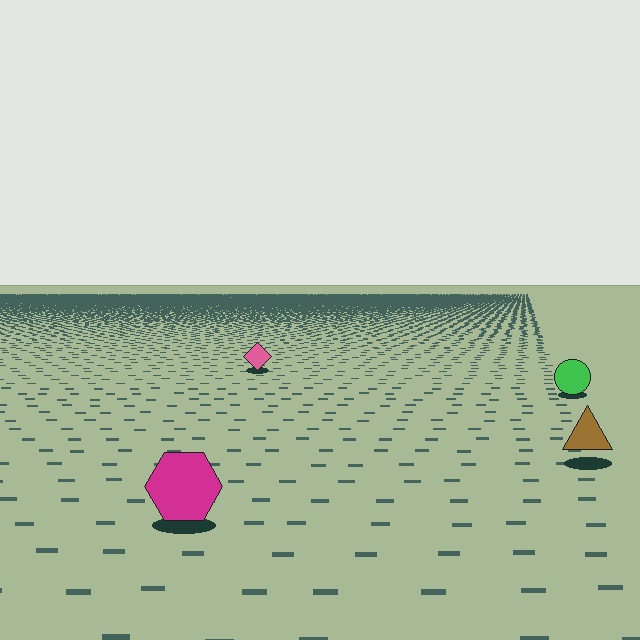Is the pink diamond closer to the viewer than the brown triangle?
No. The brown triangle is closer — you can tell from the texture gradient: the ground texture is coarser near it.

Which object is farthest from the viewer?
The pink diamond is farthest from the viewer. It appears smaller and the ground texture around it is denser.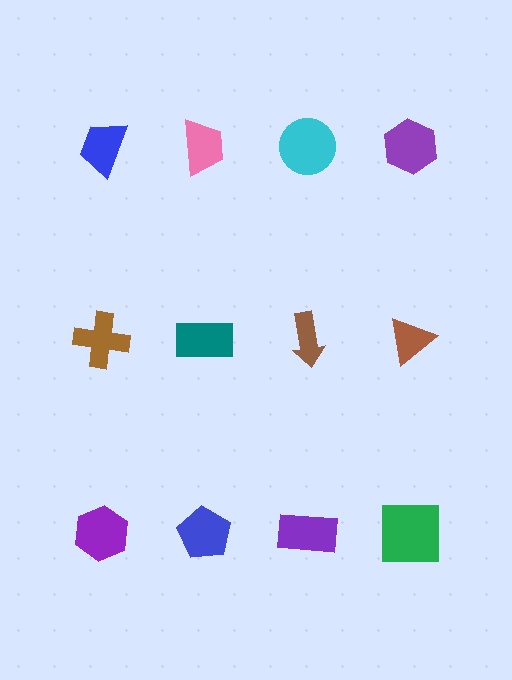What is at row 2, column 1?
A brown cross.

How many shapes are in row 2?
4 shapes.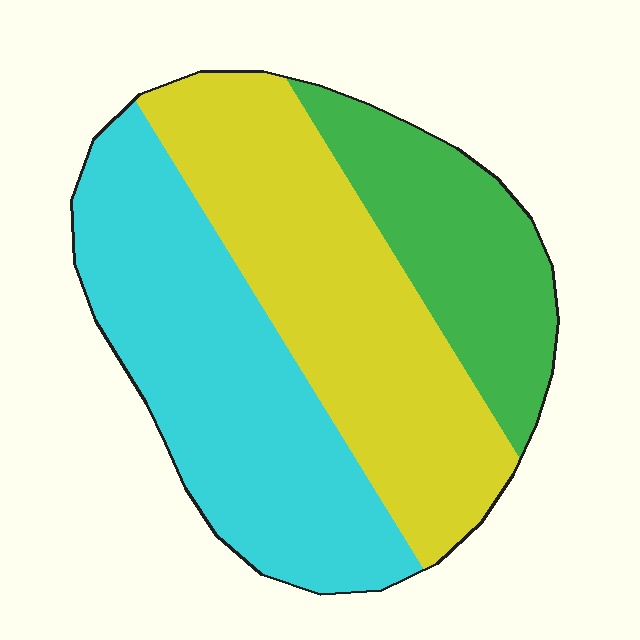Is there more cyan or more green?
Cyan.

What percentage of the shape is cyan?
Cyan takes up about two fifths (2/5) of the shape.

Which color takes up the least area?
Green, at roughly 20%.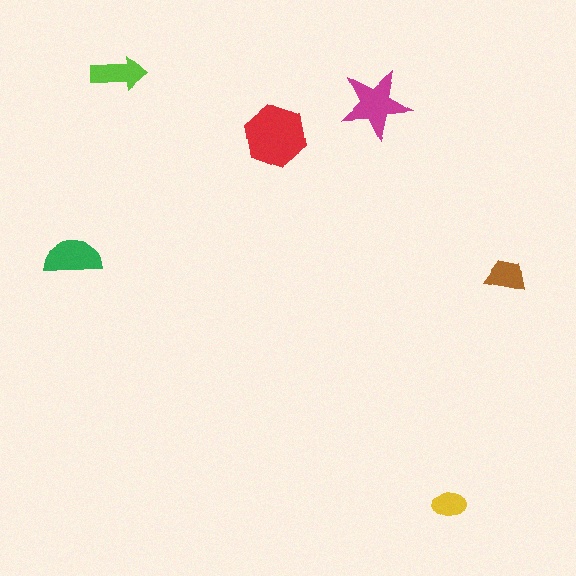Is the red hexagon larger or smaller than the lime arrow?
Larger.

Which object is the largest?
The red hexagon.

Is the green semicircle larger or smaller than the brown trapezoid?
Larger.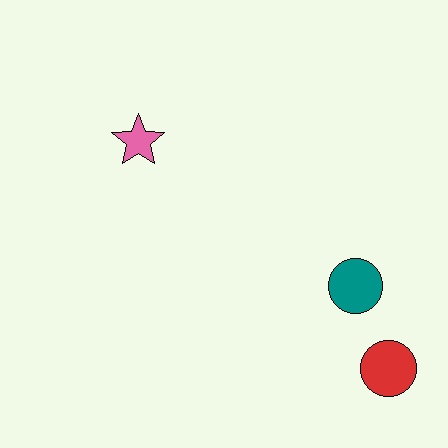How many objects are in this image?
There are 3 objects.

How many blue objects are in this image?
There are no blue objects.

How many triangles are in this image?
There are no triangles.